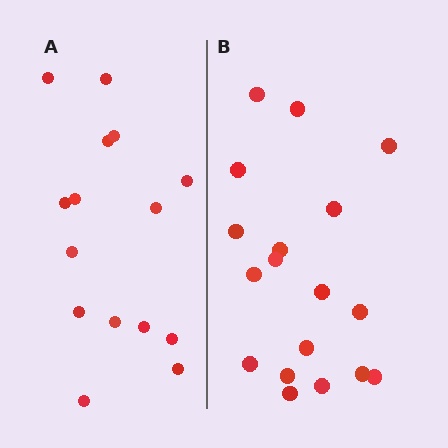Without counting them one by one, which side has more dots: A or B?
Region B (the right region) has more dots.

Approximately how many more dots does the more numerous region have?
Region B has just a few more — roughly 2 or 3 more dots than region A.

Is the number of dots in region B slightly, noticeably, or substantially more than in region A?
Region B has only slightly more — the two regions are fairly close. The ratio is roughly 1.2 to 1.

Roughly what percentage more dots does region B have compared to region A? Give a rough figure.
About 20% more.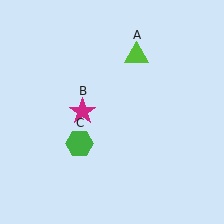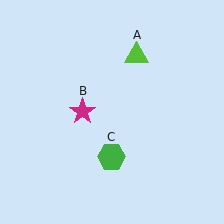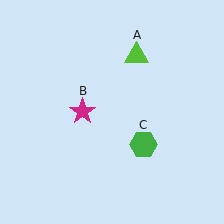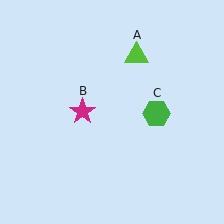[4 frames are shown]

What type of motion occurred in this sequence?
The green hexagon (object C) rotated counterclockwise around the center of the scene.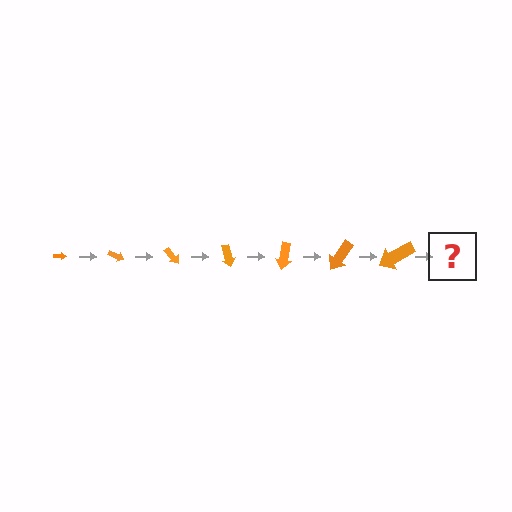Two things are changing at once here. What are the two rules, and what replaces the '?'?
The two rules are that the arrow grows larger each step and it rotates 25 degrees each step. The '?' should be an arrow, larger than the previous one and rotated 175 degrees from the start.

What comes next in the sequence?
The next element should be an arrow, larger than the previous one and rotated 175 degrees from the start.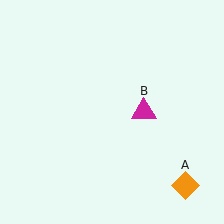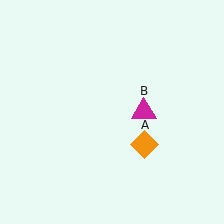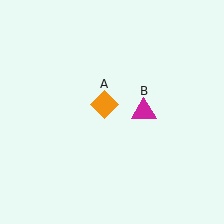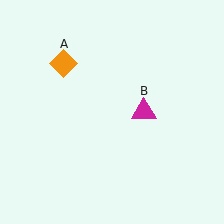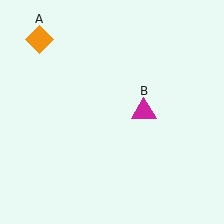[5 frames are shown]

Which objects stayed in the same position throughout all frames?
Magenta triangle (object B) remained stationary.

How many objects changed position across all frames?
1 object changed position: orange diamond (object A).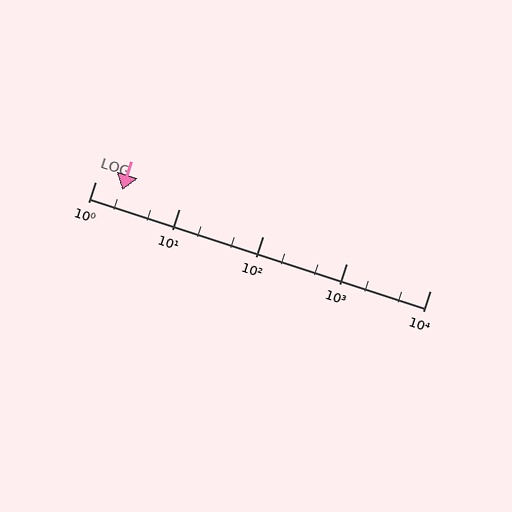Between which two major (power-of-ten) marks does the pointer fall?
The pointer is between 1 and 10.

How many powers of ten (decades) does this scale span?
The scale spans 4 decades, from 1 to 10000.